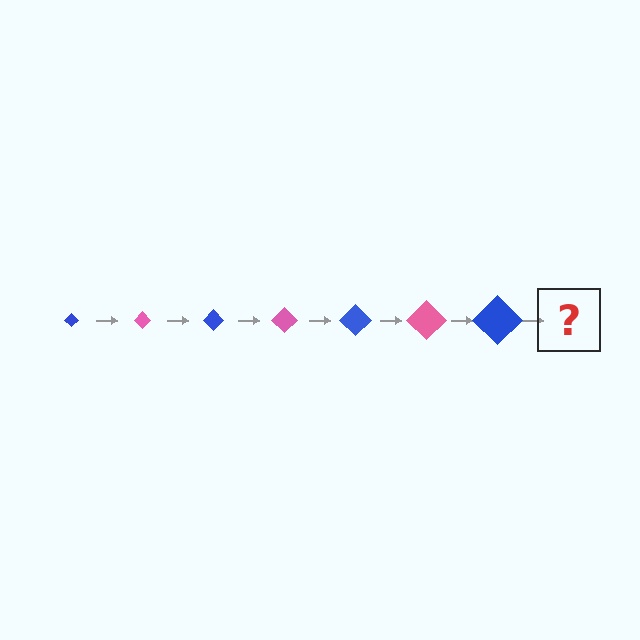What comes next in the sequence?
The next element should be a pink diamond, larger than the previous one.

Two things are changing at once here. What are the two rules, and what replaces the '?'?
The two rules are that the diamond grows larger each step and the color cycles through blue and pink. The '?' should be a pink diamond, larger than the previous one.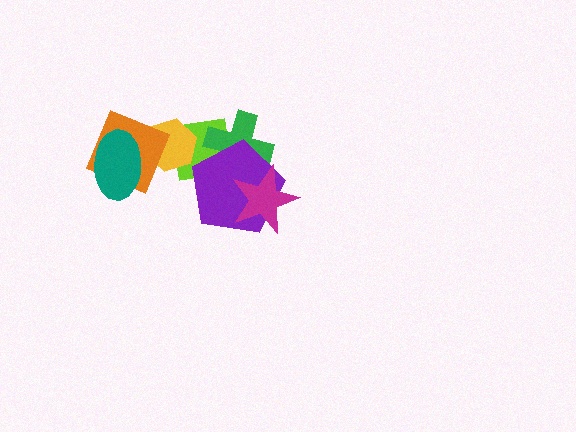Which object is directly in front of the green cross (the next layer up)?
The purple pentagon is directly in front of the green cross.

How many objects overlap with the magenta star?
2 objects overlap with the magenta star.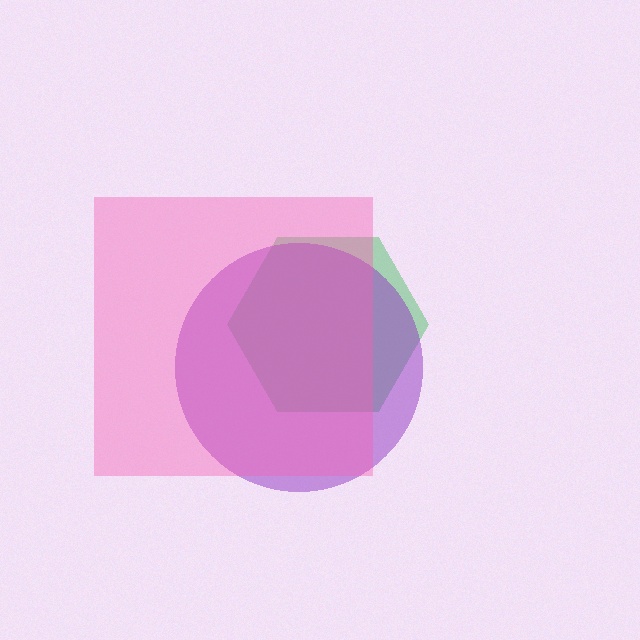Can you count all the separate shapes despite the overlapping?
Yes, there are 3 separate shapes.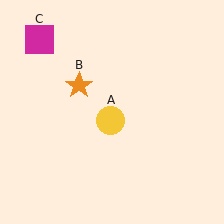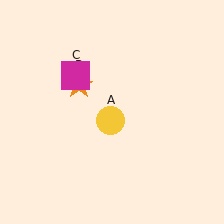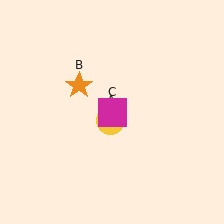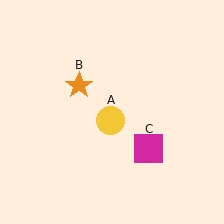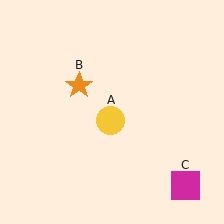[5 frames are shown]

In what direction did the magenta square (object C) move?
The magenta square (object C) moved down and to the right.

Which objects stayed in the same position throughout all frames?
Yellow circle (object A) and orange star (object B) remained stationary.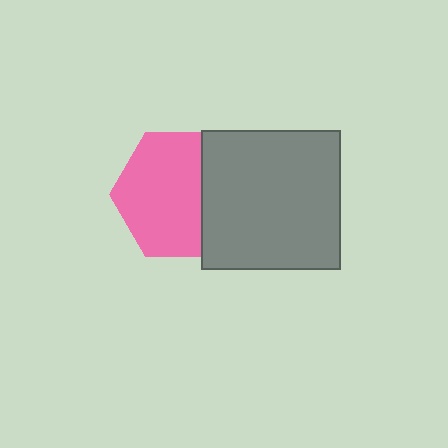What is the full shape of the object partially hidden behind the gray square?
The partially hidden object is a pink hexagon.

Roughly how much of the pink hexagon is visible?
Most of it is visible (roughly 69%).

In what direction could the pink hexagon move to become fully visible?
The pink hexagon could move left. That would shift it out from behind the gray square entirely.